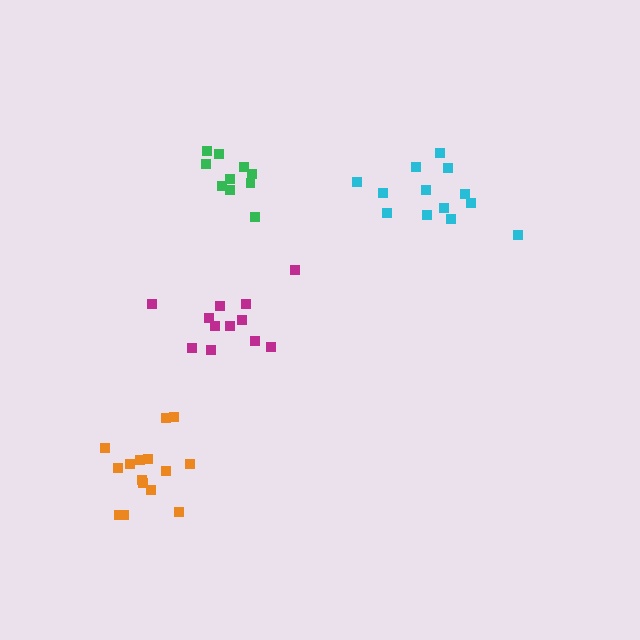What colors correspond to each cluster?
The clusters are colored: orange, green, cyan, magenta.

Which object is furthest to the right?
The cyan cluster is rightmost.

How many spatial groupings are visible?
There are 4 spatial groupings.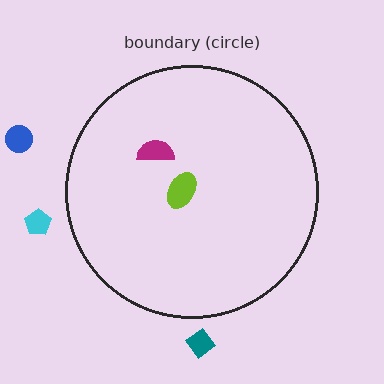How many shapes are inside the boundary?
2 inside, 3 outside.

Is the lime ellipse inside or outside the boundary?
Inside.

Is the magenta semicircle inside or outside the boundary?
Inside.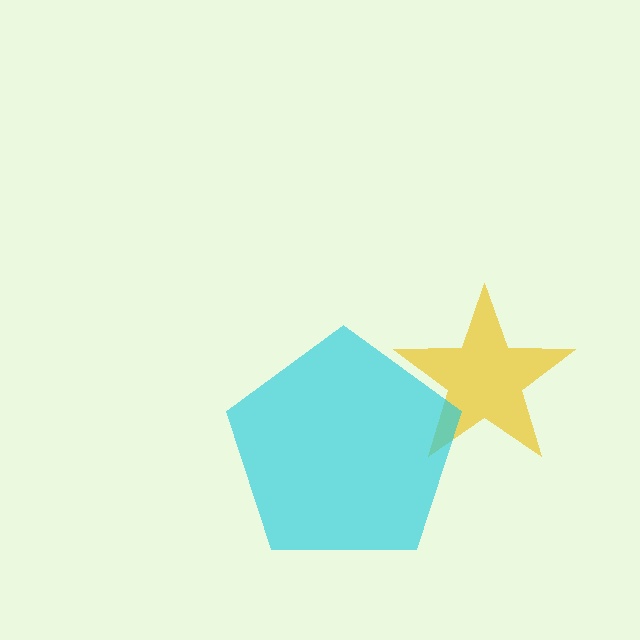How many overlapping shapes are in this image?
There are 2 overlapping shapes in the image.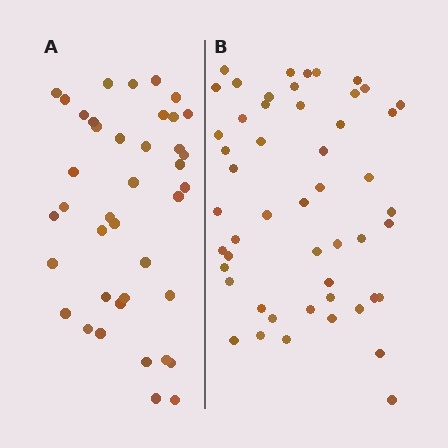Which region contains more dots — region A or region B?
Region B (the right region) has more dots.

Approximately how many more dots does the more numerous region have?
Region B has roughly 12 or so more dots than region A.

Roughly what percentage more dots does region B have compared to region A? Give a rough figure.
About 30% more.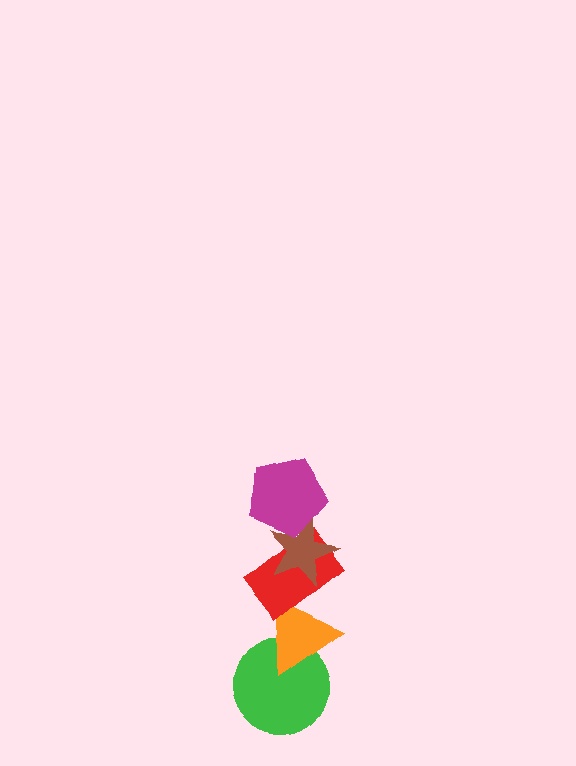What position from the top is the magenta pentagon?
The magenta pentagon is 1st from the top.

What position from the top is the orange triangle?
The orange triangle is 4th from the top.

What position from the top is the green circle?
The green circle is 5th from the top.